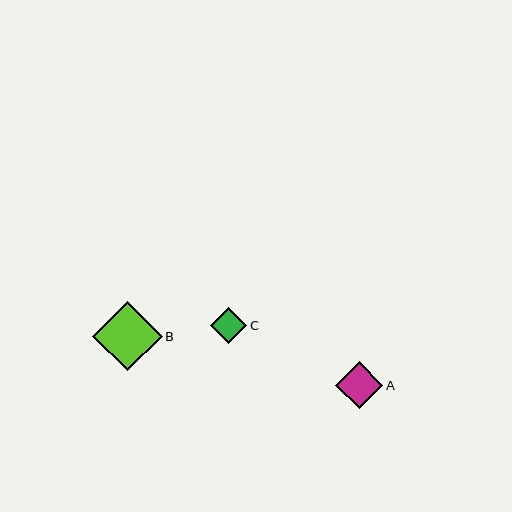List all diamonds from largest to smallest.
From largest to smallest: B, A, C.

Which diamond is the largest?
Diamond B is the largest with a size of approximately 69 pixels.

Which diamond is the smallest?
Diamond C is the smallest with a size of approximately 36 pixels.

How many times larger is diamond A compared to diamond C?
Diamond A is approximately 1.3 times the size of diamond C.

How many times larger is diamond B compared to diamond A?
Diamond B is approximately 1.5 times the size of diamond A.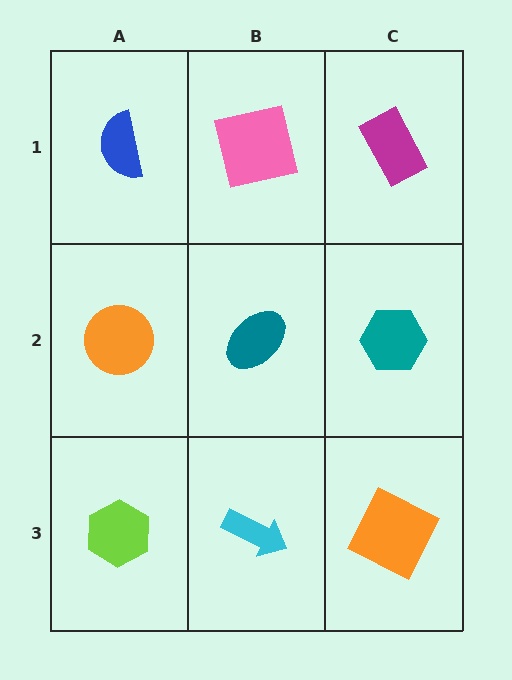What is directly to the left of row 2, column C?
A teal ellipse.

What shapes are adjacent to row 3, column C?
A teal hexagon (row 2, column C), a cyan arrow (row 3, column B).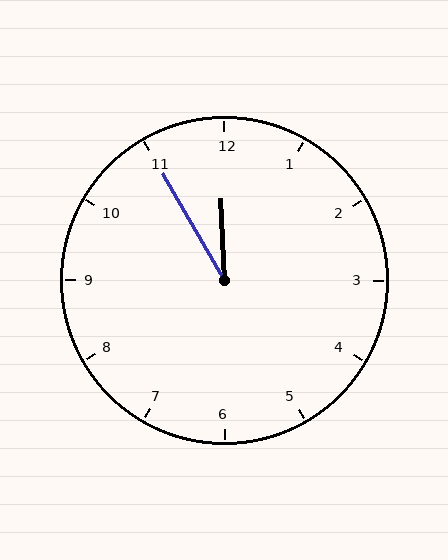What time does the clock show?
11:55.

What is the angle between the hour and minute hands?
Approximately 28 degrees.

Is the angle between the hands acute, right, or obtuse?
It is acute.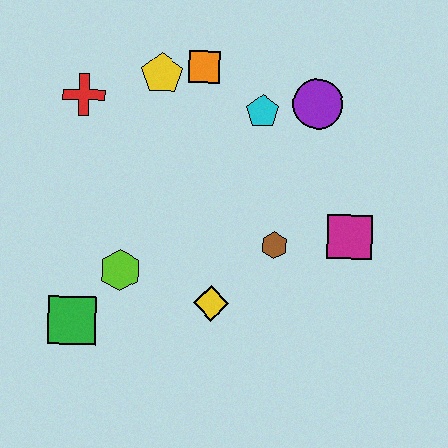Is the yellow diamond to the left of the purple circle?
Yes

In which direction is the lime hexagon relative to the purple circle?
The lime hexagon is to the left of the purple circle.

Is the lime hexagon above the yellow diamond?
Yes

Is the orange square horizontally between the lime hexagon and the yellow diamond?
Yes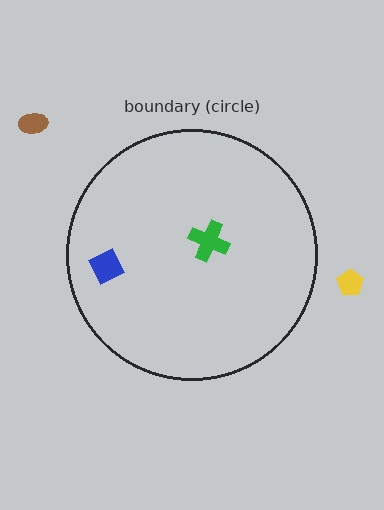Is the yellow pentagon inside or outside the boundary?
Outside.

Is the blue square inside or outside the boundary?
Inside.